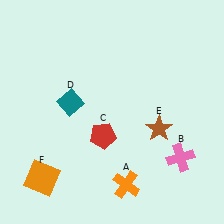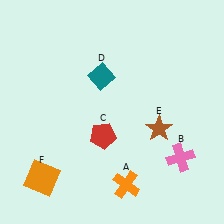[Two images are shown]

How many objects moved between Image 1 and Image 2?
1 object moved between the two images.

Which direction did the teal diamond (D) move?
The teal diamond (D) moved right.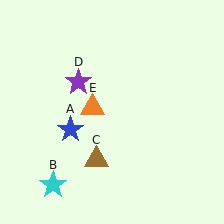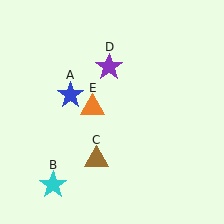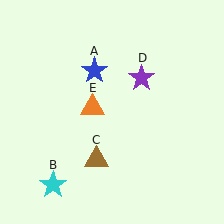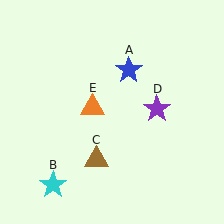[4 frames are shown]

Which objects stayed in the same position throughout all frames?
Cyan star (object B) and brown triangle (object C) and orange triangle (object E) remained stationary.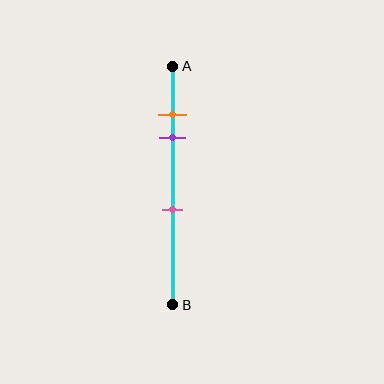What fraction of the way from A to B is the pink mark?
The pink mark is approximately 60% (0.6) of the way from A to B.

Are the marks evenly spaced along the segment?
No, the marks are not evenly spaced.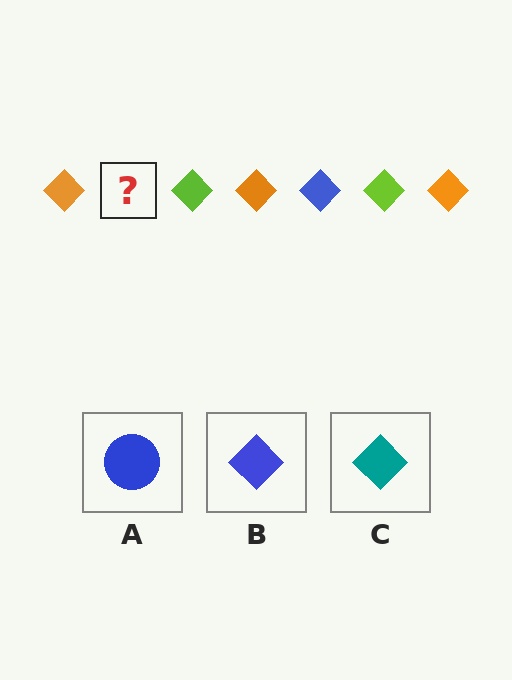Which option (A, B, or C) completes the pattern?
B.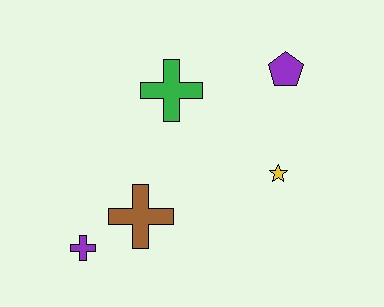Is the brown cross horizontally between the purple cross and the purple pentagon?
Yes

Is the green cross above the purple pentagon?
No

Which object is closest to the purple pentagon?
The yellow star is closest to the purple pentagon.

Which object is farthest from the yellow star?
The purple cross is farthest from the yellow star.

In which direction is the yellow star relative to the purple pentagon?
The yellow star is below the purple pentagon.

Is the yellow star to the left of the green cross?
No